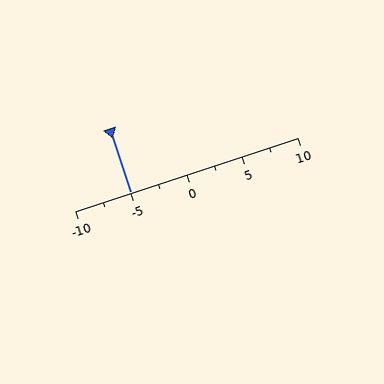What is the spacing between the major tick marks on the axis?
The major ticks are spaced 5 apart.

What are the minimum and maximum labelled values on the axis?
The axis runs from -10 to 10.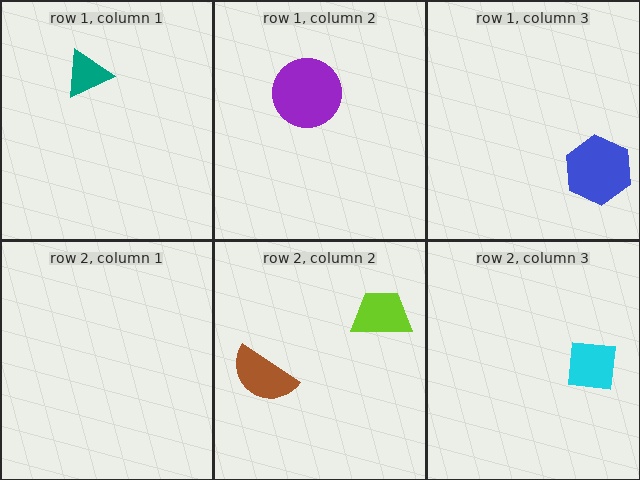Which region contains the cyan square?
The row 2, column 3 region.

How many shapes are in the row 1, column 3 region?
1.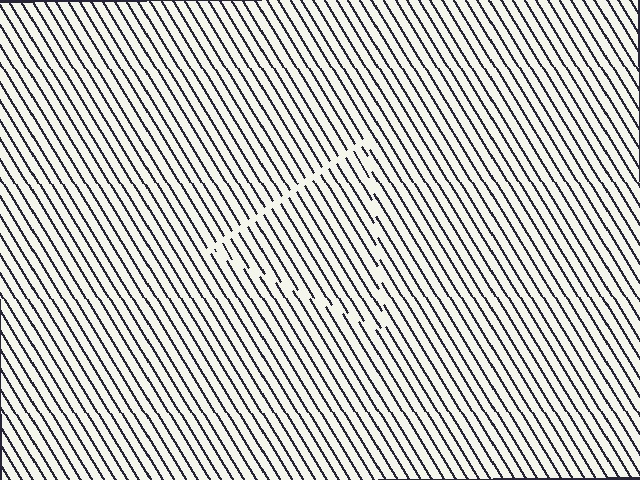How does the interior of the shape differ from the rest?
The interior of the shape contains the same grating, shifted by half a period — the contour is defined by the phase discontinuity where line-ends from the inner and outer gratings abut.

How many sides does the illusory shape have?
3 sides — the line-ends trace a triangle.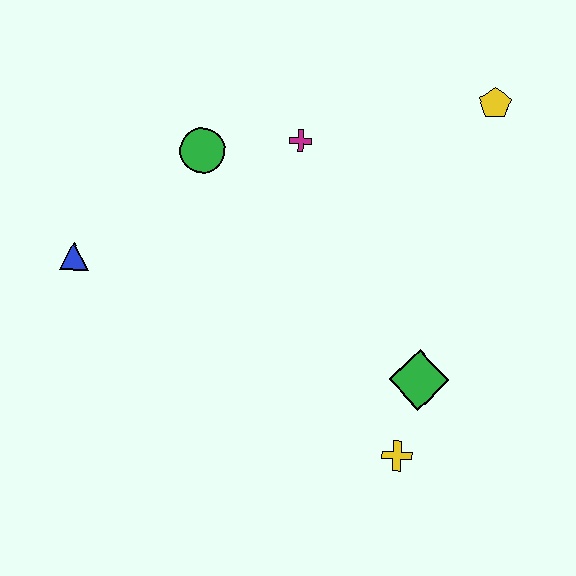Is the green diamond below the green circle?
Yes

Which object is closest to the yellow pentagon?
The magenta cross is closest to the yellow pentagon.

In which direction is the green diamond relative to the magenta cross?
The green diamond is below the magenta cross.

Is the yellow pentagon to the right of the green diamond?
Yes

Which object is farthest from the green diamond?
The blue triangle is farthest from the green diamond.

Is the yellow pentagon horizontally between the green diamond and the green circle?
No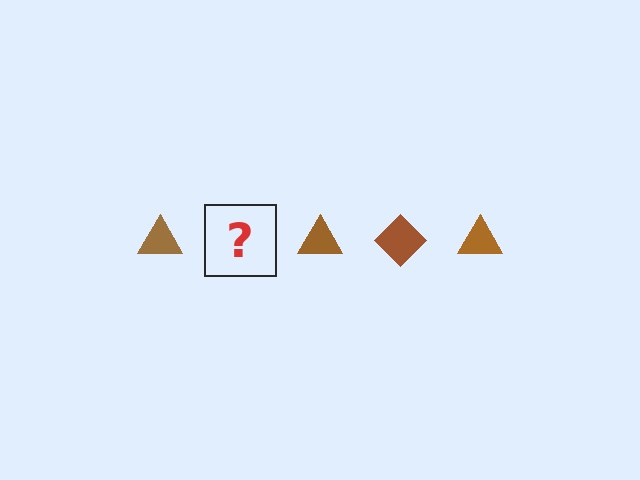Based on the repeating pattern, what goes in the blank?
The blank should be a brown diamond.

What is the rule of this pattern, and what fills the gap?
The rule is that the pattern cycles through triangle, diamond shapes in brown. The gap should be filled with a brown diamond.